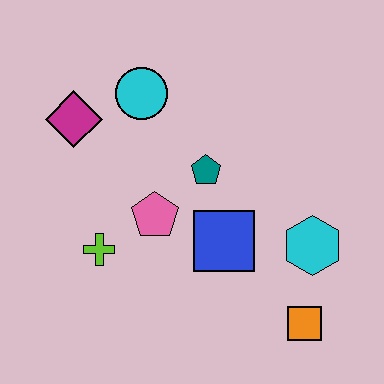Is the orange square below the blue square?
Yes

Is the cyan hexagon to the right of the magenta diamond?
Yes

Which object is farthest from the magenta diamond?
The orange square is farthest from the magenta diamond.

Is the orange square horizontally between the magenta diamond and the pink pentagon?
No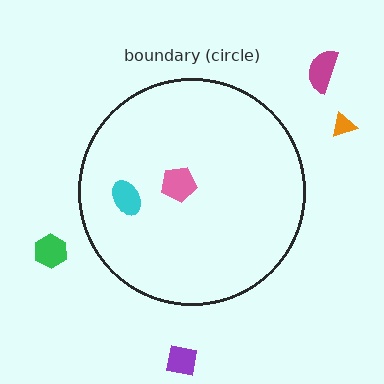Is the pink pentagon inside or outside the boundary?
Inside.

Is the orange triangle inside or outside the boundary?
Outside.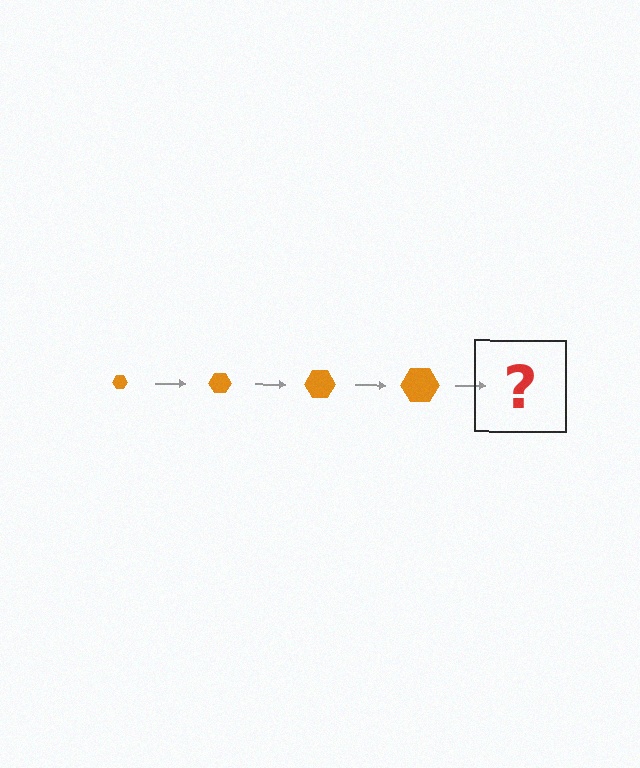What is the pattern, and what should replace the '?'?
The pattern is that the hexagon gets progressively larger each step. The '?' should be an orange hexagon, larger than the previous one.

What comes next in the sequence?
The next element should be an orange hexagon, larger than the previous one.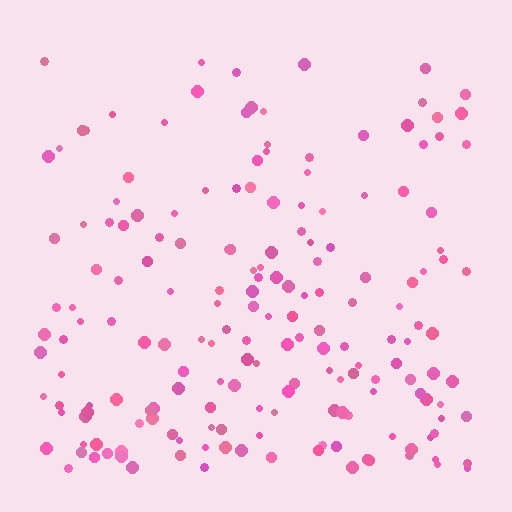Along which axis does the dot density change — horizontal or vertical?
Vertical.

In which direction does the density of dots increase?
From top to bottom, with the bottom side densest.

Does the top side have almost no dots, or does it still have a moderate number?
Still a moderate number, just noticeably fewer than the bottom.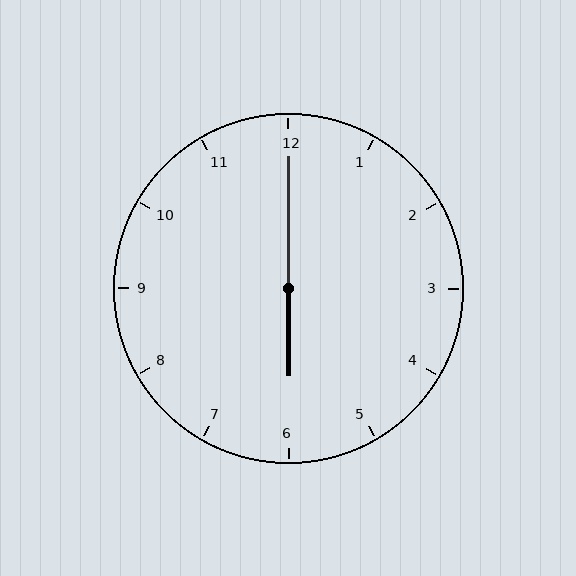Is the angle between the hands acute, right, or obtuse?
It is obtuse.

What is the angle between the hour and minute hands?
Approximately 180 degrees.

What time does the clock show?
6:00.